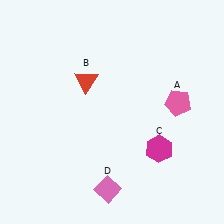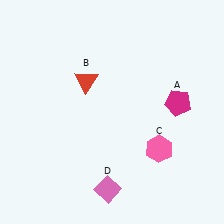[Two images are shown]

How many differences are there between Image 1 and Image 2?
There are 2 differences between the two images.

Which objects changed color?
A changed from pink to magenta. C changed from magenta to pink.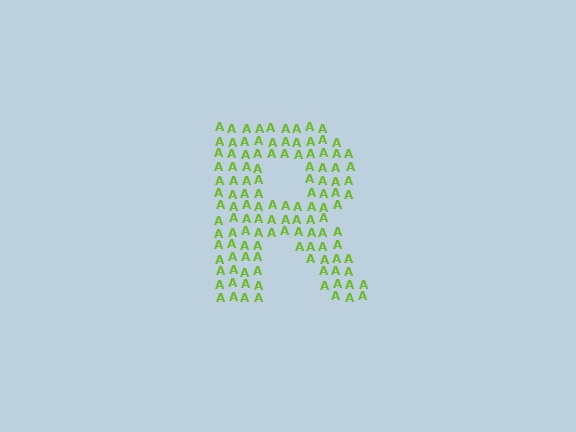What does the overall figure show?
The overall figure shows the letter R.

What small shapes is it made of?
It is made of small letter A's.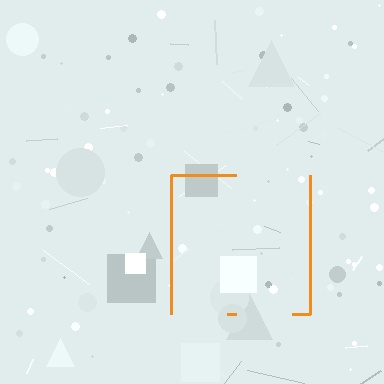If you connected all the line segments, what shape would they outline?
They would outline a square.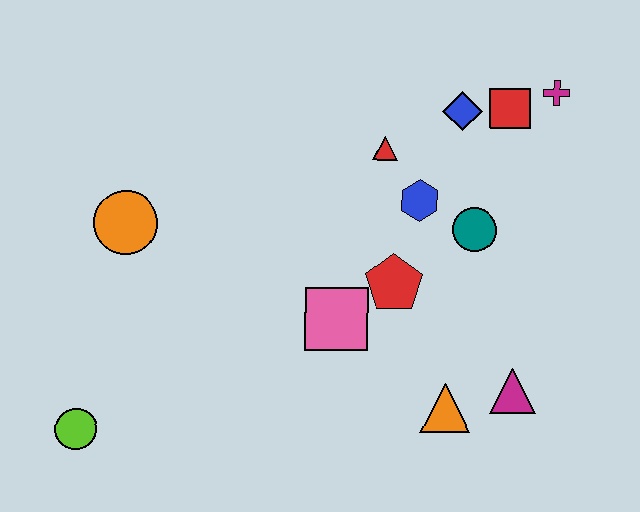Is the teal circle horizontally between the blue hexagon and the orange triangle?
No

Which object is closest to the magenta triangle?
The orange triangle is closest to the magenta triangle.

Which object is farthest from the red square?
The lime circle is farthest from the red square.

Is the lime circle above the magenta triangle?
No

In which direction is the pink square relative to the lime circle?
The pink square is to the right of the lime circle.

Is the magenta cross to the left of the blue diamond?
No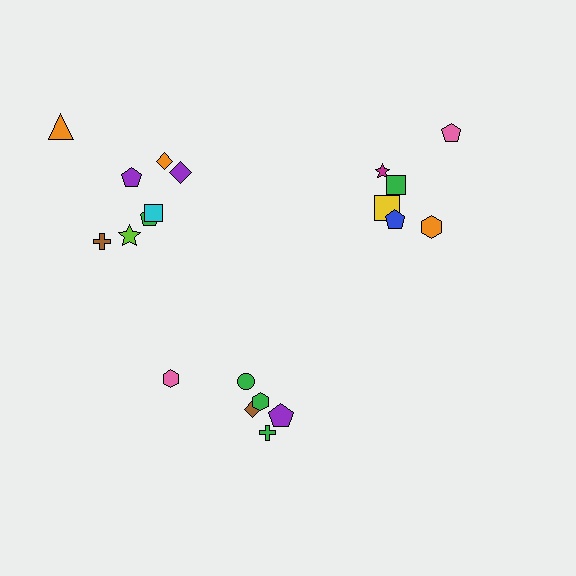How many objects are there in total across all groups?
There are 20 objects.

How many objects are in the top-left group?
There are 8 objects.